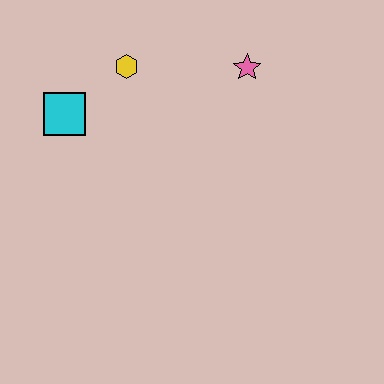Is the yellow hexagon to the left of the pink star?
Yes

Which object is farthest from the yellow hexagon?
The pink star is farthest from the yellow hexagon.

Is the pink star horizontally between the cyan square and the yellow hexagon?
No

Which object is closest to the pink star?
The yellow hexagon is closest to the pink star.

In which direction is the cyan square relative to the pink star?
The cyan square is to the left of the pink star.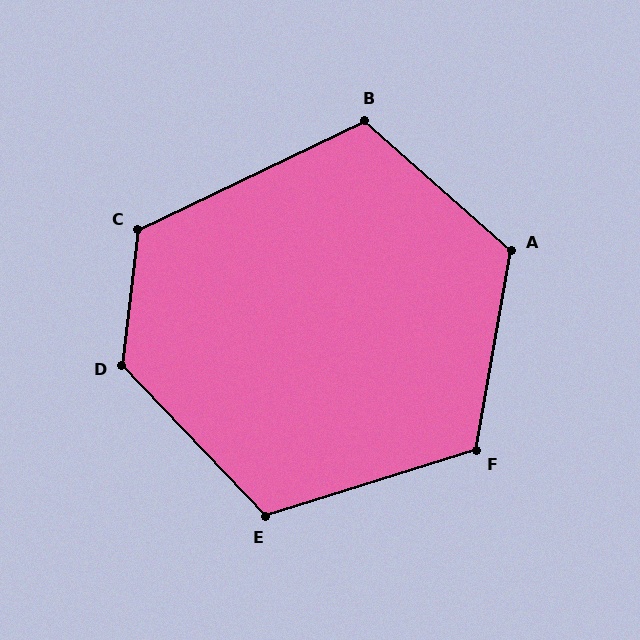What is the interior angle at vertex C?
Approximately 122 degrees (obtuse).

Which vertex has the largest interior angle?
D, at approximately 130 degrees.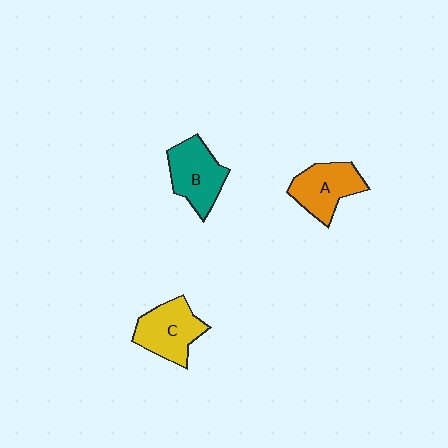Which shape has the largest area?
Shape C (yellow).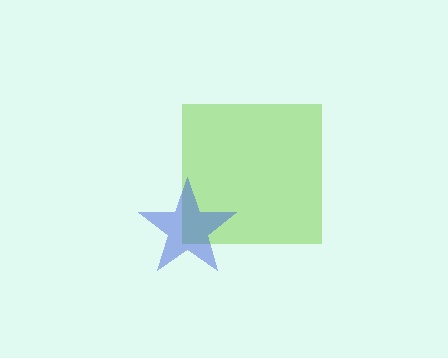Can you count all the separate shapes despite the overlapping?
Yes, there are 2 separate shapes.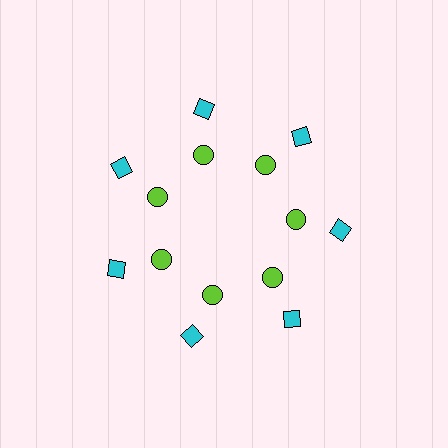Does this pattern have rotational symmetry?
Yes, this pattern has 7-fold rotational symmetry. It looks the same after rotating 51 degrees around the center.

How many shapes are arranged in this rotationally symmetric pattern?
There are 14 shapes, arranged in 7 groups of 2.